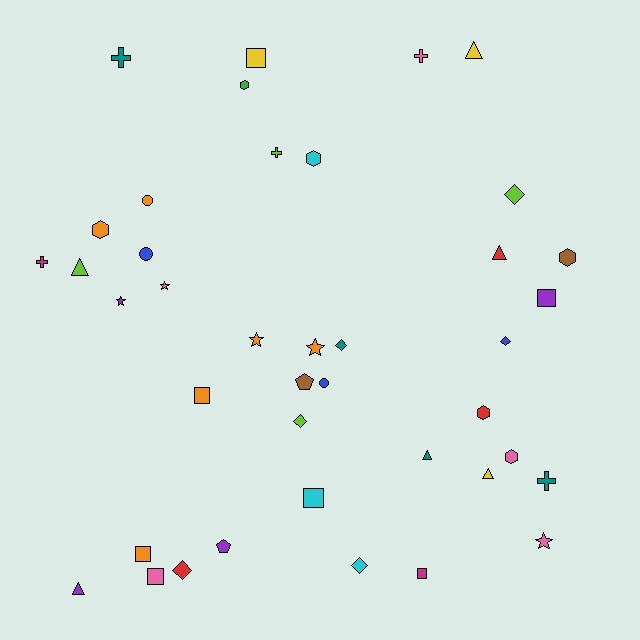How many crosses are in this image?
There are 5 crosses.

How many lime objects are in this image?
There are 4 lime objects.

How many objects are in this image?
There are 40 objects.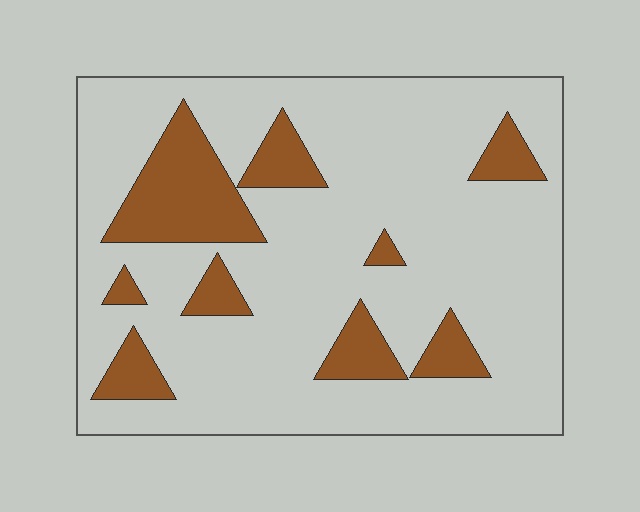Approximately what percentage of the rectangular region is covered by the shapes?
Approximately 20%.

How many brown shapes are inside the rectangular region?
9.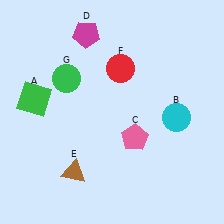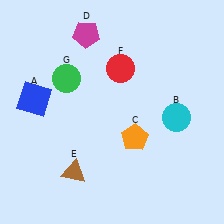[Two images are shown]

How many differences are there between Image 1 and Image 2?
There are 2 differences between the two images.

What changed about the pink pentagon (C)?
In Image 1, C is pink. In Image 2, it changed to orange.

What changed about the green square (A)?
In Image 1, A is green. In Image 2, it changed to blue.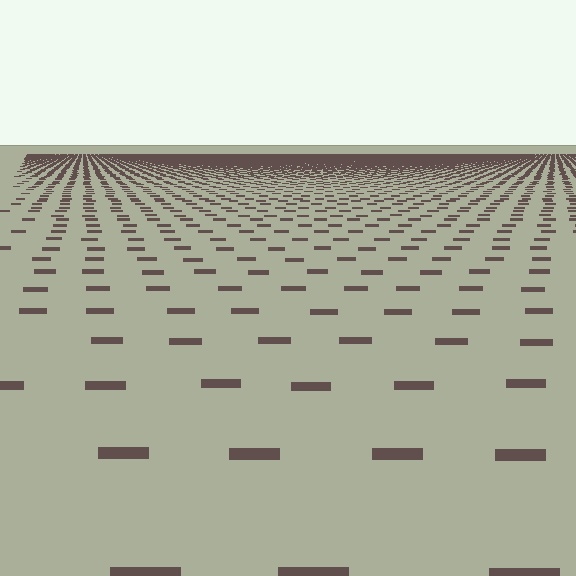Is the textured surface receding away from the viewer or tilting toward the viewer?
The surface is receding away from the viewer. Texture elements get smaller and denser toward the top.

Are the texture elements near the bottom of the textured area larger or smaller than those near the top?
Larger. Near the bottom, elements are closer to the viewer and appear at a bigger on-screen size.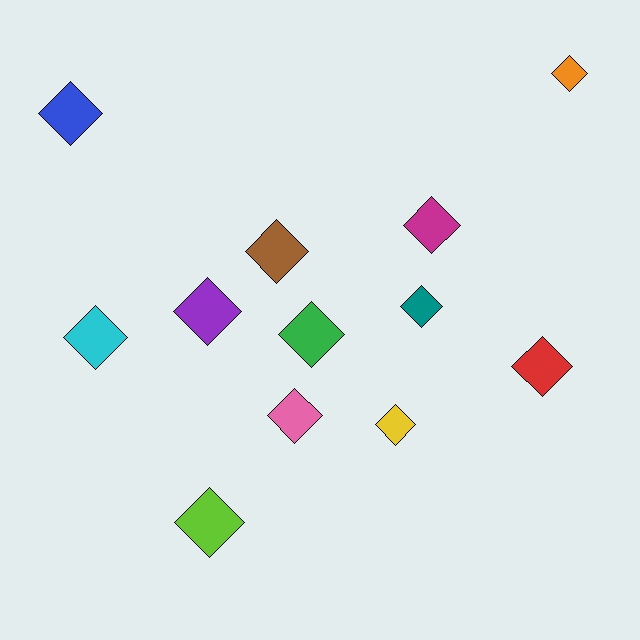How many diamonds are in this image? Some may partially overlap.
There are 12 diamonds.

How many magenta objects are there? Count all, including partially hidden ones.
There is 1 magenta object.